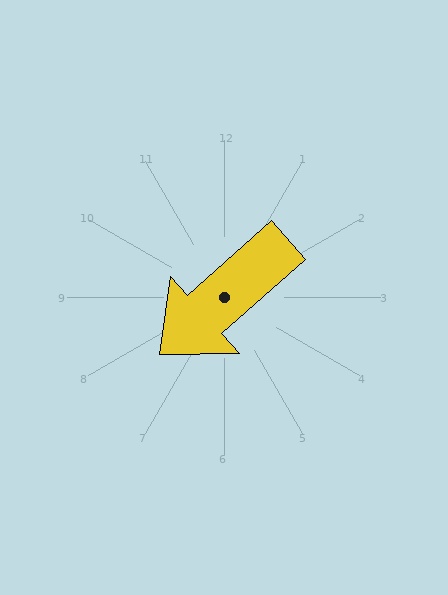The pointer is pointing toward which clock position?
Roughly 8 o'clock.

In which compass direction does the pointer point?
Southwest.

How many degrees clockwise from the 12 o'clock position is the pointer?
Approximately 228 degrees.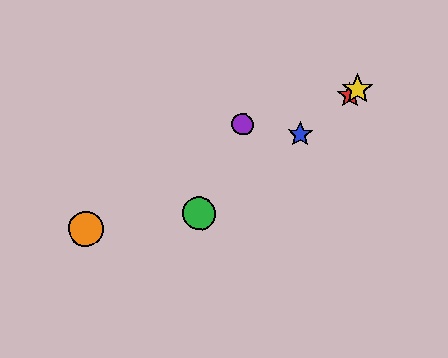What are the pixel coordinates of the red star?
The red star is at (350, 95).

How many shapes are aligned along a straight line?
4 shapes (the red star, the blue star, the green circle, the yellow star) are aligned along a straight line.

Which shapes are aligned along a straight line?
The red star, the blue star, the green circle, the yellow star are aligned along a straight line.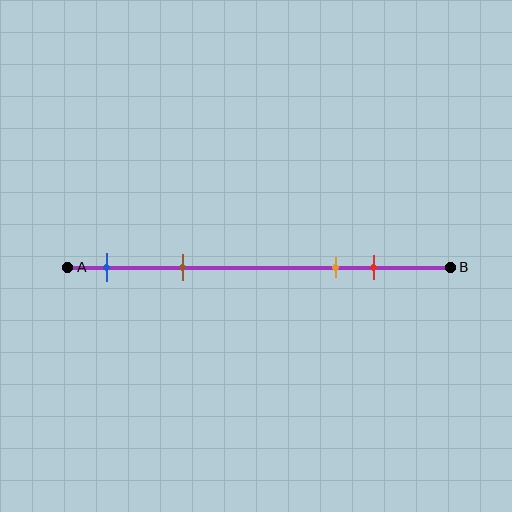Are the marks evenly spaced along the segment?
No, the marks are not evenly spaced.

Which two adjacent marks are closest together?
The orange and red marks are the closest adjacent pair.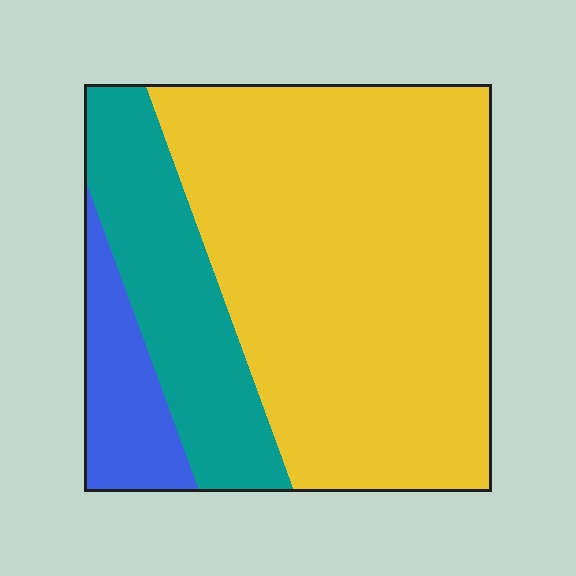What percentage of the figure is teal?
Teal covers about 20% of the figure.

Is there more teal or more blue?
Teal.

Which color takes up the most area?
Yellow, at roughly 65%.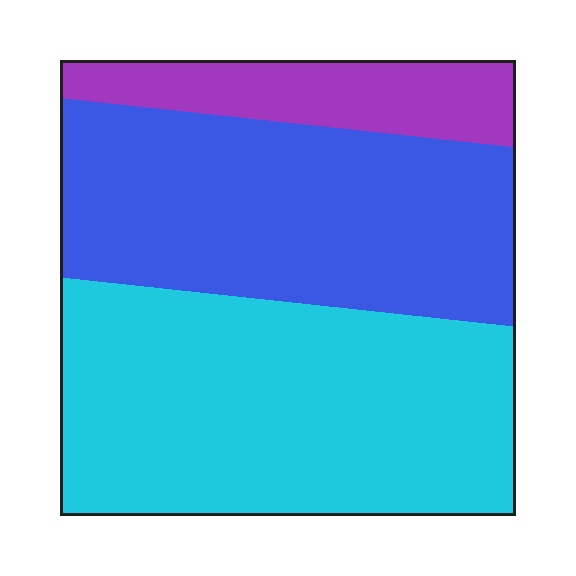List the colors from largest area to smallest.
From largest to smallest: cyan, blue, purple.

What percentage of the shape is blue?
Blue covers roughly 40% of the shape.